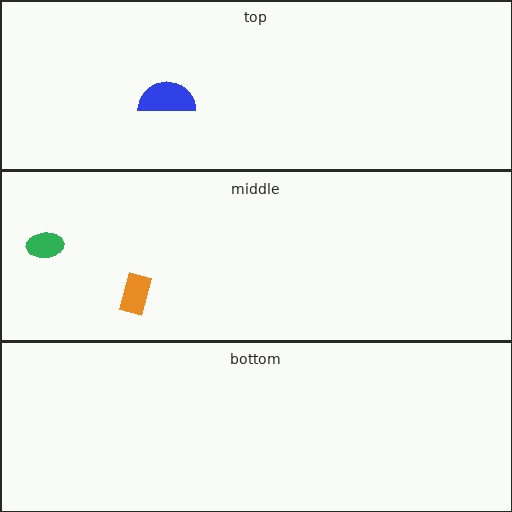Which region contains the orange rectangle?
The middle region.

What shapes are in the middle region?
The orange rectangle, the green ellipse.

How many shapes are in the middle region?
2.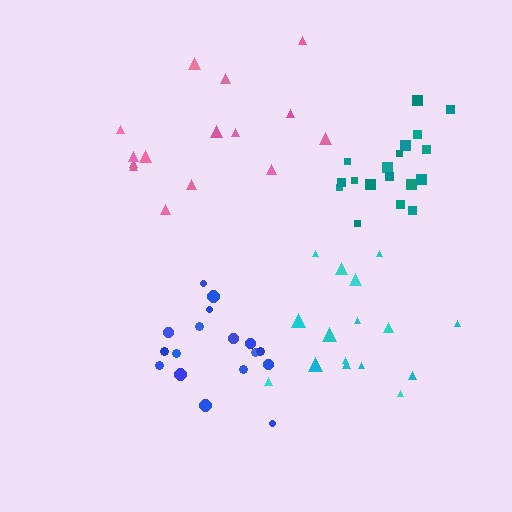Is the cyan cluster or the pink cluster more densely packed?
Cyan.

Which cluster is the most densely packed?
Blue.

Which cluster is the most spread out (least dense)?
Pink.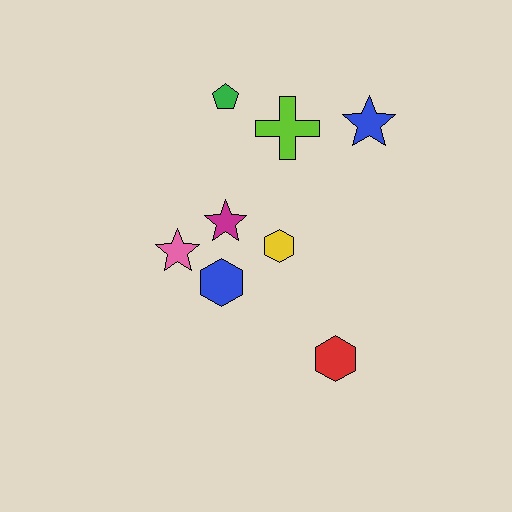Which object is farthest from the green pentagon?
The red hexagon is farthest from the green pentagon.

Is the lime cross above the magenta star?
Yes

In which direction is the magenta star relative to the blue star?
The magenta star is to the left of the blue star.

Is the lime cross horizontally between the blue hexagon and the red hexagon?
Yes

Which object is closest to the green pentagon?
The lime cross is closest to the green pentagon.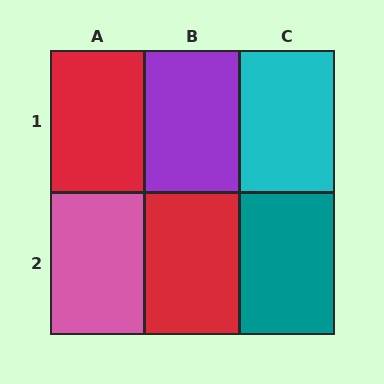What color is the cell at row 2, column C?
Teal.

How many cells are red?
2 cells are red.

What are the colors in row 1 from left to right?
Red, purple, cyan.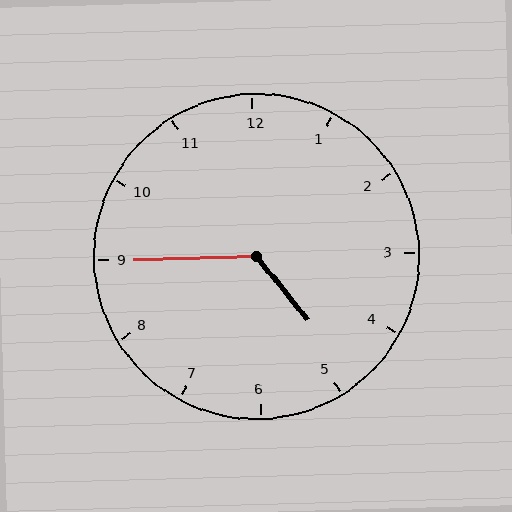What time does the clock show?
4:45.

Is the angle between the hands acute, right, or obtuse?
It is obtuse.